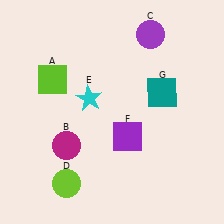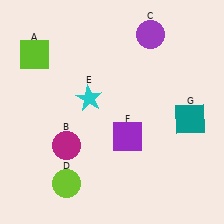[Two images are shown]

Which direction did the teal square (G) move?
The teal square (G) moved right.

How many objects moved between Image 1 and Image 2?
2 objects moved between the two images.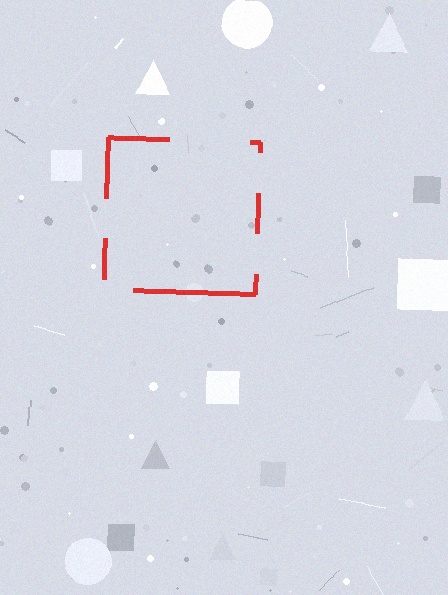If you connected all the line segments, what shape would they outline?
They would outline a square.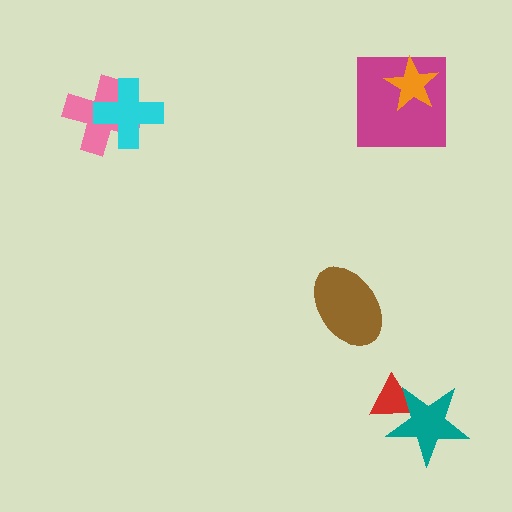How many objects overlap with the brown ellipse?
0 objects overlap with the brown ellipse.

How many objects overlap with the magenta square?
1 object overlaps with the magenta square.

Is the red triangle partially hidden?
Yes, it is partially covered by another shape.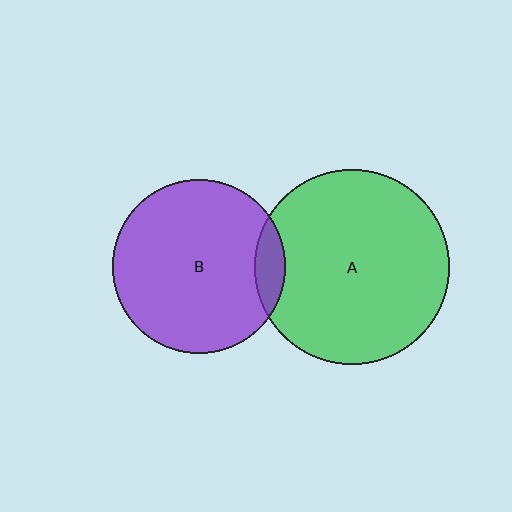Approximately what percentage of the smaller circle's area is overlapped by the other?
Approximately 10%.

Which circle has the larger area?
Circle A (green).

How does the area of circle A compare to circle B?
Approximately 1.3 times.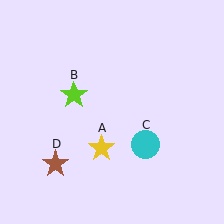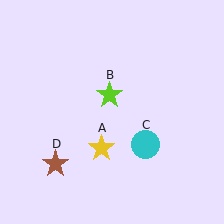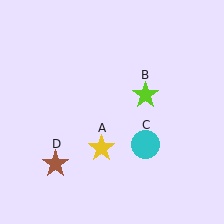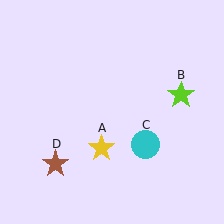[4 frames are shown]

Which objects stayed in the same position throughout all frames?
Yellow star (object A) and cyan circle (object C) and brown star (object D) remained stationary.